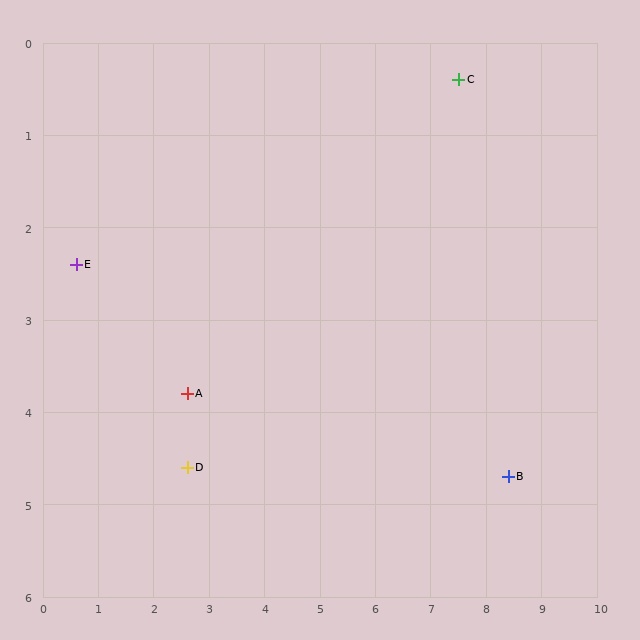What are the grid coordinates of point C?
Point C is at approximately (7.5, 0.4).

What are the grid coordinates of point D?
Point D is at approximately (2.6, 4.6).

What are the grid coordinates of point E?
Point E is at approximately (0.6, 2.4).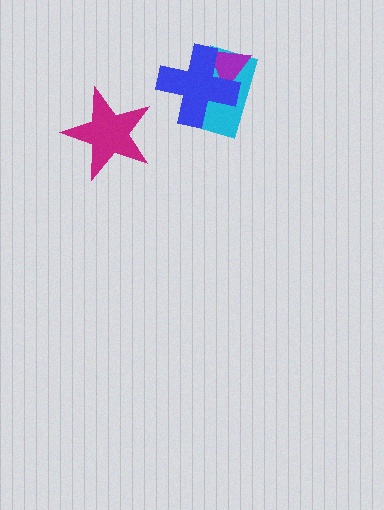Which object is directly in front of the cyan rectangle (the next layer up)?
The purple triangle is directly in front of the cyan rectangle.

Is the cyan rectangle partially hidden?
Yes, it is partially covered by another shape.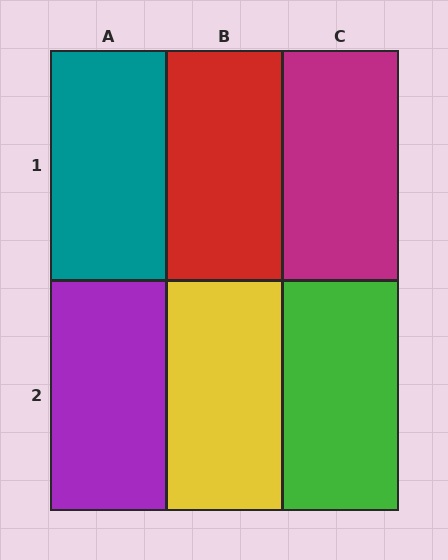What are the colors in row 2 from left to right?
Purple, yellow, green.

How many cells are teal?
1 cell is teal.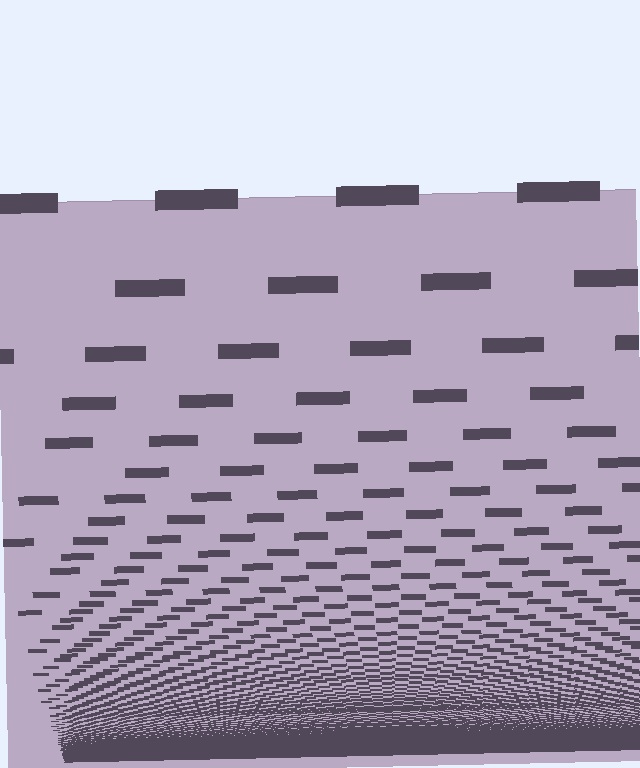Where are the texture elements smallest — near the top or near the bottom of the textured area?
Near the bottom.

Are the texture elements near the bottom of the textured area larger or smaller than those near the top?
Smaller. The gradient is inverted — elements near the bottom are smaller and denser.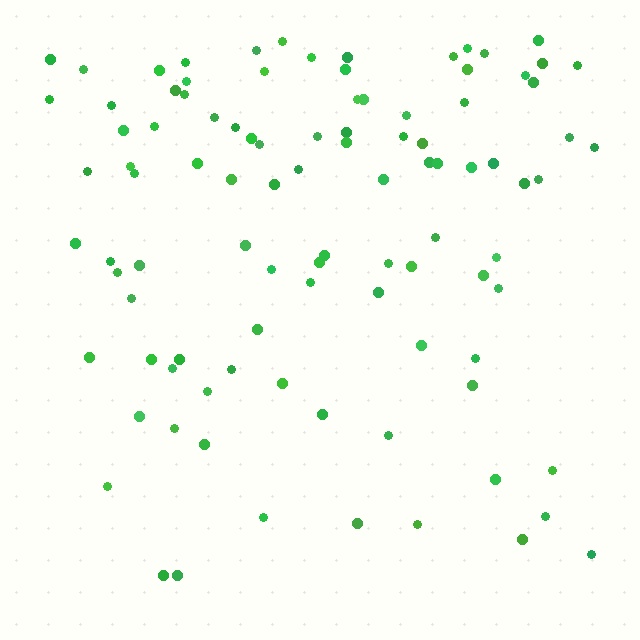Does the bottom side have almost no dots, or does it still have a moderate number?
Still a moderate number, just noticeably fewer than the top.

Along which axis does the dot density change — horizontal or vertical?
Vertical.